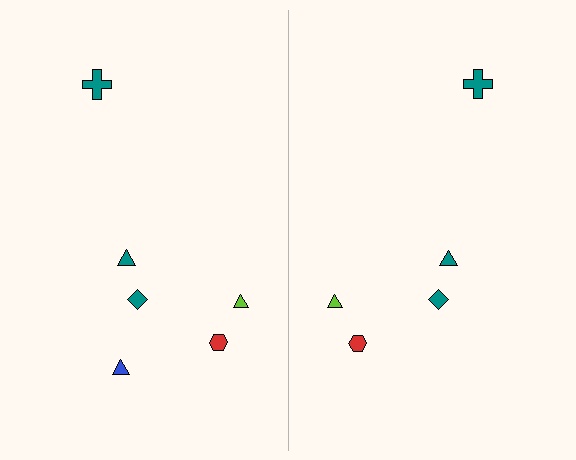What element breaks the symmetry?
A blue triangle is missing from the right side.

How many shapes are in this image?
There are 11 shapes in this image.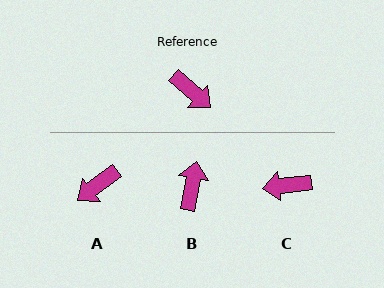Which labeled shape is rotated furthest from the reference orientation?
C, about 132 degrees away.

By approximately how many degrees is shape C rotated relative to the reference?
Approximately 132 degrees clockwise.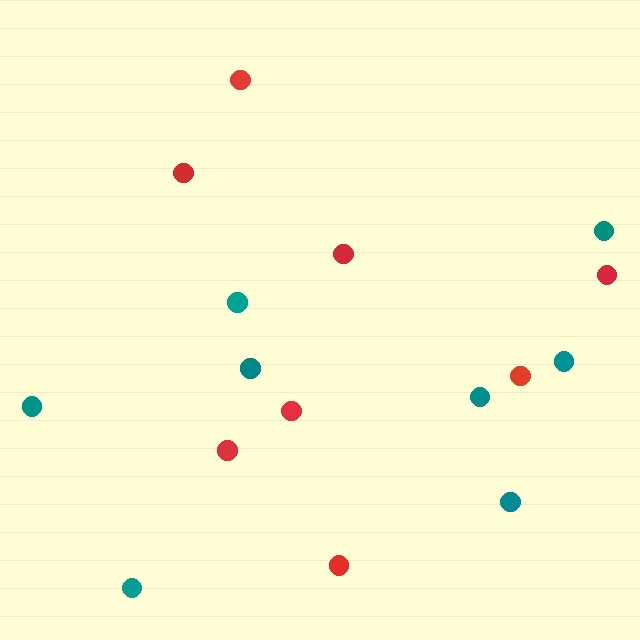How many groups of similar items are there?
There are 2 groups: one group of teal circles (8) and one group of red circles (8).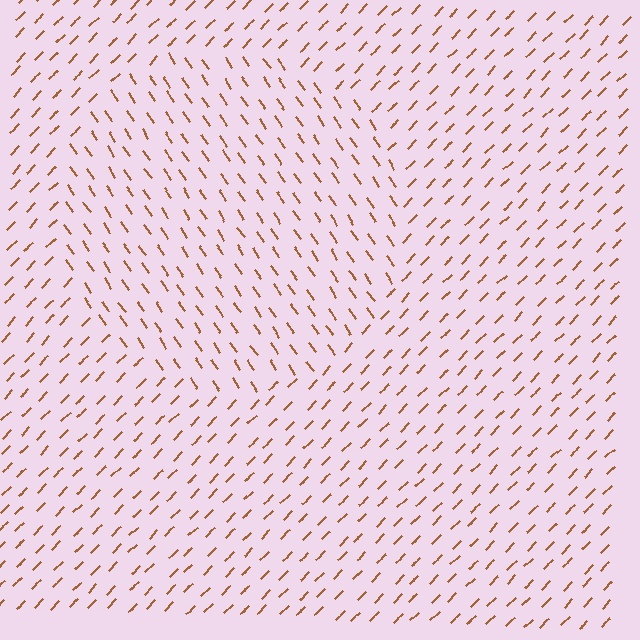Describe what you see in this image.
The image is filled with small brown line segments. A circle region in the image has lines oriented differently from the surrounding lines, creating a visible texture boundary.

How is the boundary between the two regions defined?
The boundary is defined purely by a change in line orientation (approximately 78 degrees difference). All lines are the same color and thickness.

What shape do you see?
I see a circle.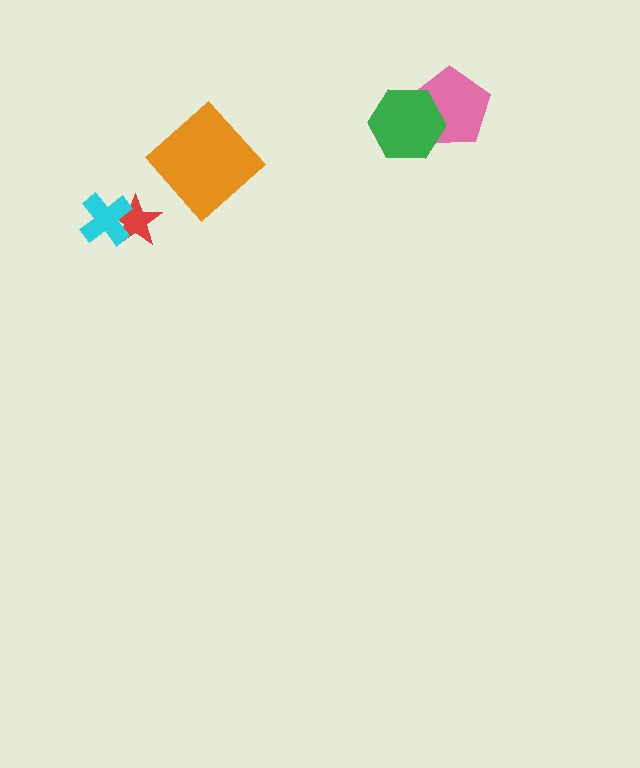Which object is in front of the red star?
The cyan cross is in front of the red star.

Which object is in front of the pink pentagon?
The green hexagon is in front of the pink pentagon.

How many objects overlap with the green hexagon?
1 object overlaps with the green hexagon.